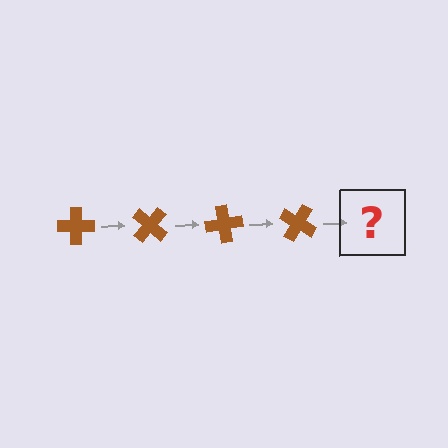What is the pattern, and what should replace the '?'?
The pattern is that the cross rotates 40 degrees each step. The '?' should be a brown cross rotated 160 degrees.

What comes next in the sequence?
The next element should be a brown cross rotated 160 degrees.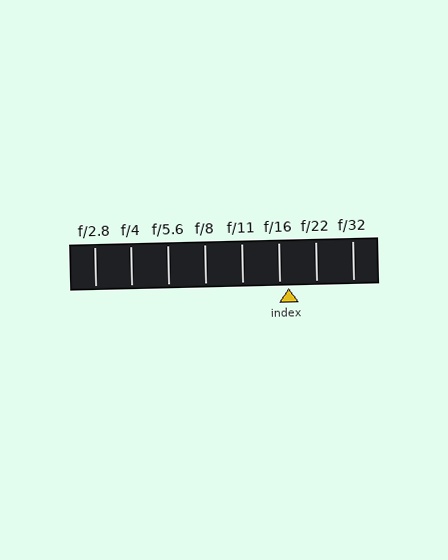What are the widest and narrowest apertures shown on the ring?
The widest aperture shown is f/2.8 and the narrowest is f/32.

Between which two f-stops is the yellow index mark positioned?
The index mark is between f/16 and f/22.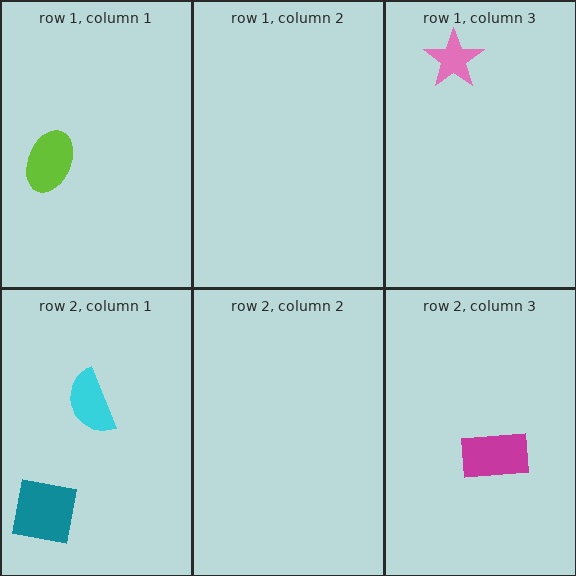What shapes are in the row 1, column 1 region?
The lime ellipse.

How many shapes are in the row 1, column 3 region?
1.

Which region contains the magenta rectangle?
The row 2, column 3 region.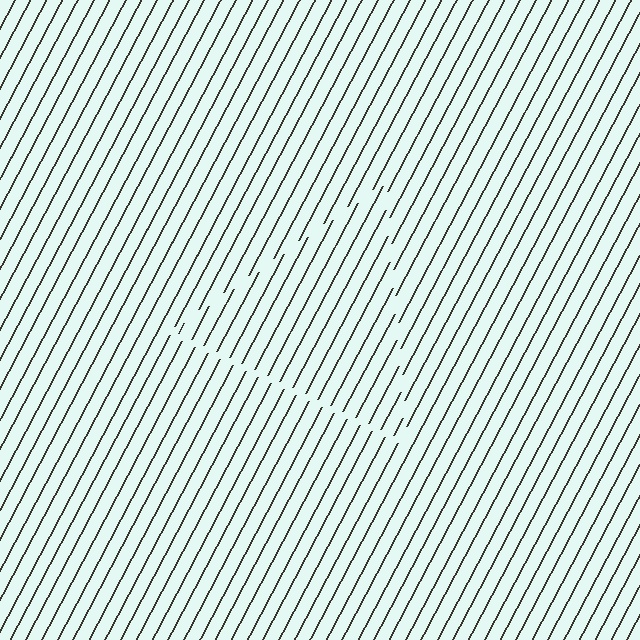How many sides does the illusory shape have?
3 sides — the line-ends trace a triangle.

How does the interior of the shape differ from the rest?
The interior of the shape contains the same grating, shifted by half a period — the contour is defined by the phase discontinuity where line-ends from the inner and outer gratings abut.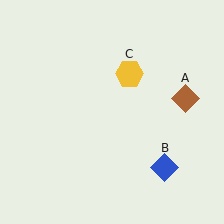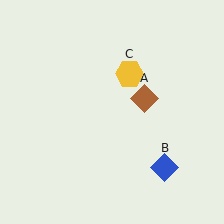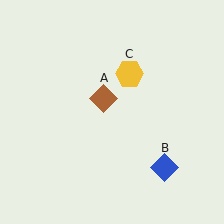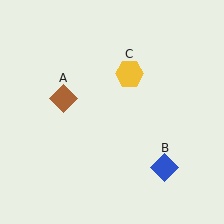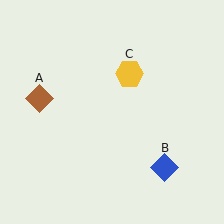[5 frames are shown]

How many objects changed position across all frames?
1 object changed position: brown diamond (object A).